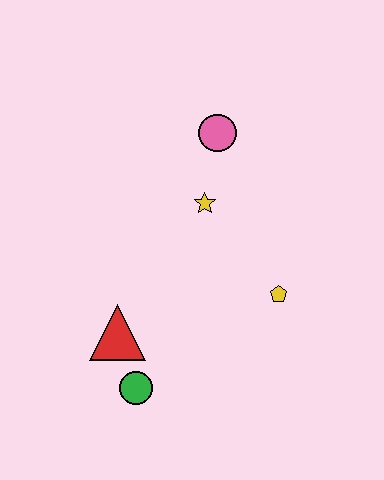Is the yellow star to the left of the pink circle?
Yes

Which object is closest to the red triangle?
The green circle is closest to the red triangle.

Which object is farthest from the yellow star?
The green circle is farthest from the yellow star.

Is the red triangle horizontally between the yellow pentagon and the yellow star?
No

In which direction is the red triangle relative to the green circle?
The red triangle is above the green circle.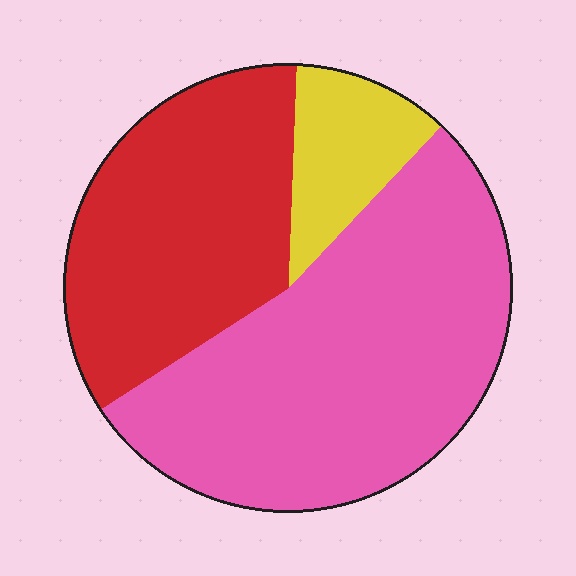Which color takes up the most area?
Pink, at roughly 55%.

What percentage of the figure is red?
Red takes up between a third and a half of the figure.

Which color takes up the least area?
Yellow, at roughly 10%.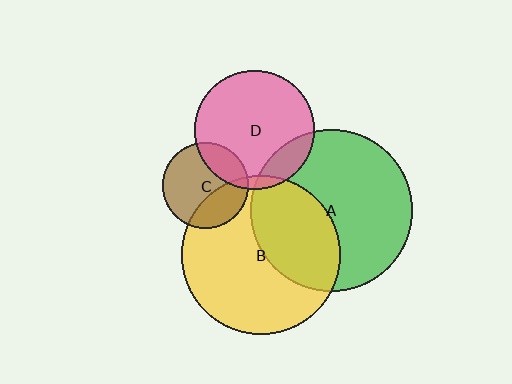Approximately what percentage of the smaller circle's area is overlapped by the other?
Approximately 30%.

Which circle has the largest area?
Circle A (green).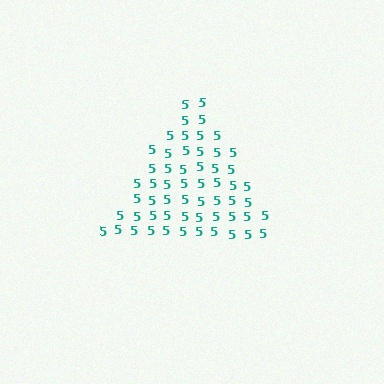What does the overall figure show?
The overall figure shows a triangle.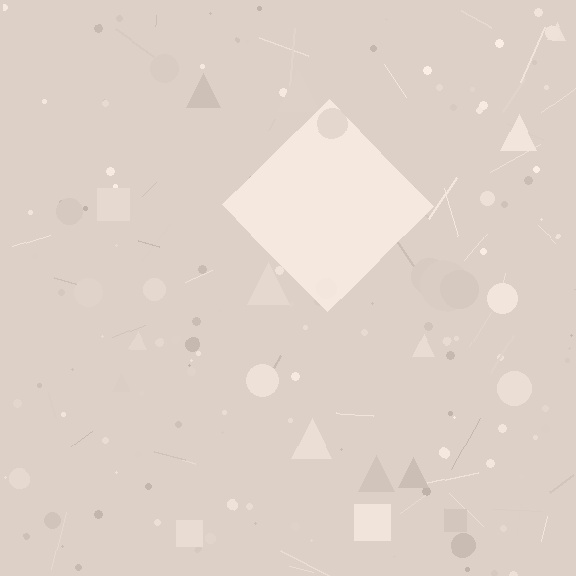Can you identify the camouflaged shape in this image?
The camouflaged shape is a diamond.